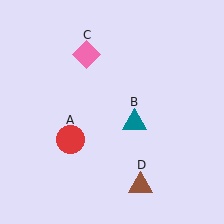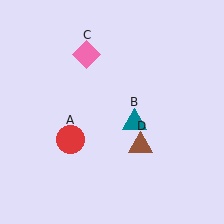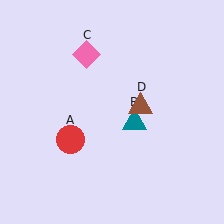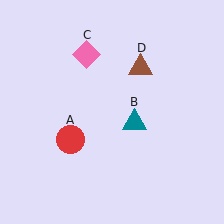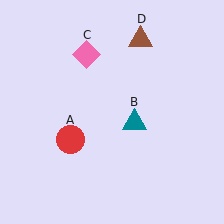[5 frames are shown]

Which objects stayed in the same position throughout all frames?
Red circle (object A) and teal triangle (object B) and pink diamond (object C) remained stationary.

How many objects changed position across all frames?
1 object changed position: brown triangle (object D).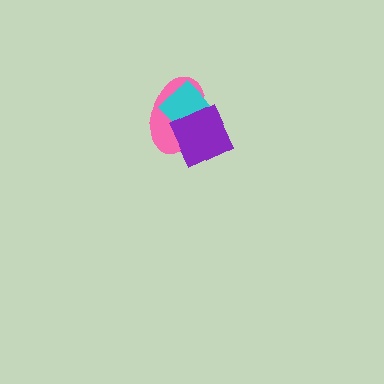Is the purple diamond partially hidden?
No, no other shape covers it.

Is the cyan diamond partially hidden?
Yes, it is partially covered by another shape.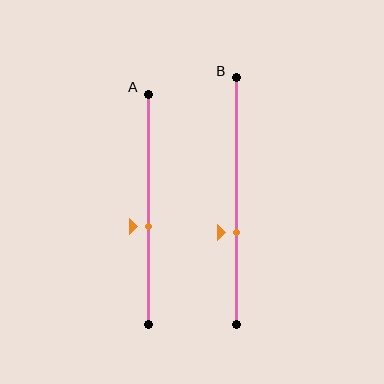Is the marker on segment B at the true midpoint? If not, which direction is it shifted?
No, the marker on segment B is shifted downward by about 13% of the segment length.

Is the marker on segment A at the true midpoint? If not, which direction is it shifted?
No, the marker on segment A is shifted downward by about 8% of the segment length.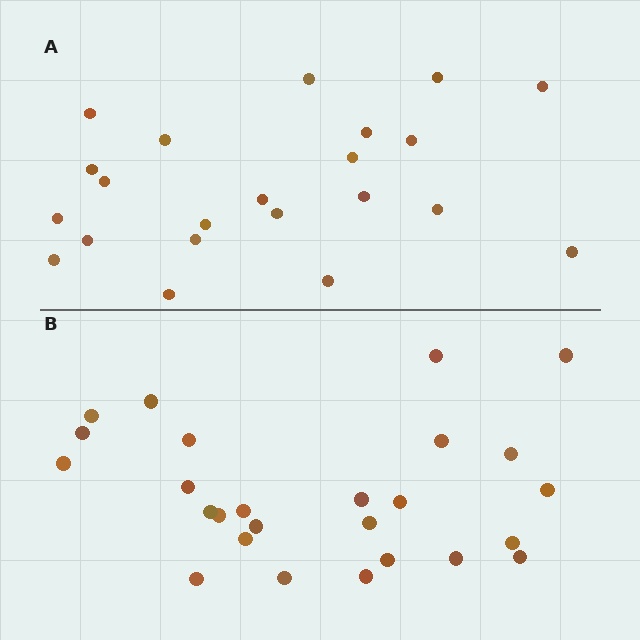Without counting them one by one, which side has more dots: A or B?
Region B (the bottom region) has more dots.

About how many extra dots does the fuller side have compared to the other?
Region B has about 4 more dots than region A.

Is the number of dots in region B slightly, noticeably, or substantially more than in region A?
Region B has only slightly more — the two regions are fairly close. The ratio is roughly 1.2 to 1.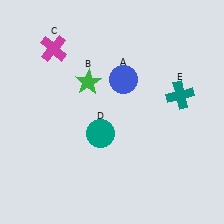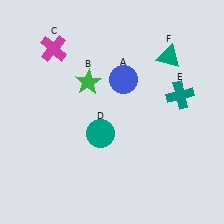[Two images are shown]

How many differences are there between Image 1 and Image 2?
There is 1 difference between the two images.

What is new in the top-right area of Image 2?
A teal triangle (F) was added in the top-right area of Image 2.